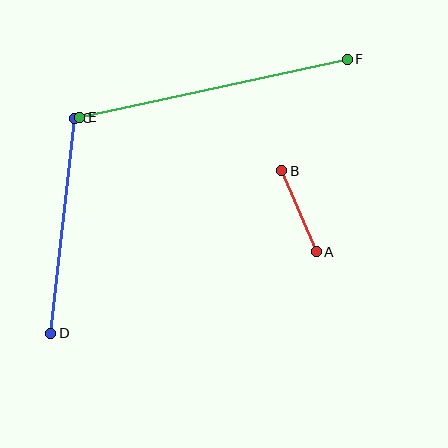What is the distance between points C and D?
The distance is approximately 216 pixels.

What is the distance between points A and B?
The distance is approximately 88 pixels.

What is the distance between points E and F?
The distance is approximately 274 pixels.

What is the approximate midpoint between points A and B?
The midpoint is at approximately (299, 211) pixels.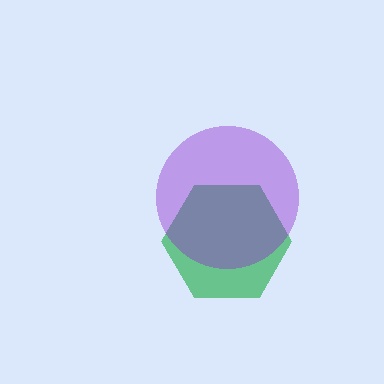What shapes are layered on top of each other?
The layered shapes are: a green hexagon, a purple circle.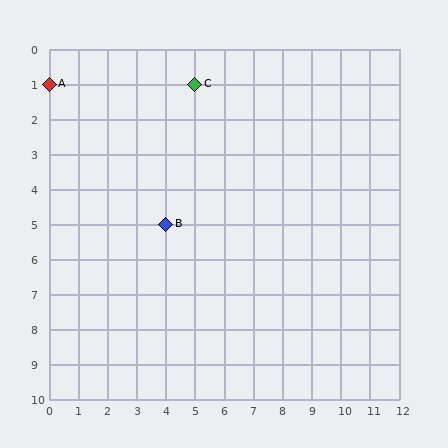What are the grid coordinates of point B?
Point B is at grid coordinates (4, 5).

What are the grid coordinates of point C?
Point C is at grid coordinates (5, 1).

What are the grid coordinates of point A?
Point A is at grid coordinates (0, 1).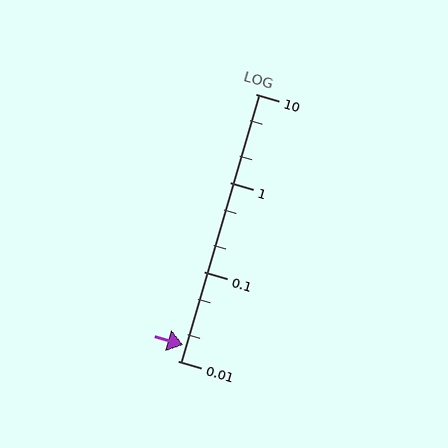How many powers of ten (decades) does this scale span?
The scale spans 3 decades, from 0.01 to 10.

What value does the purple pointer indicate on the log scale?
The pointer indicates approximately 0.015.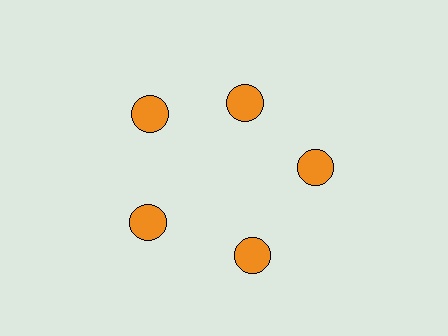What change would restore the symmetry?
The symmetry would be restored by moving it outward, back onto the ring so that all 5 circles sit at equal angles and equal distance from the center.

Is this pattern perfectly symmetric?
No. The 5 orange circles are arranged in a ring, but one element near the 1 o'clock position is pulled inward toward the center, breaking the 5-fold rotational symmetry.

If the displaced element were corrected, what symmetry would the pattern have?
It would have 5-fold rotational symmetry — the pattern would map onto itself every 72 degrees.